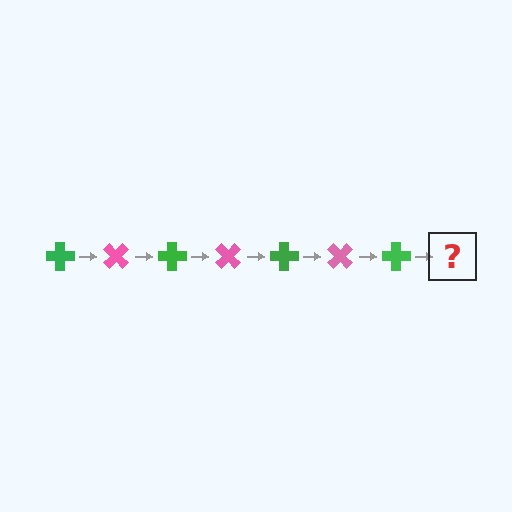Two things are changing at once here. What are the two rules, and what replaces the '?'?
The two rules are that it rotates 45 degrees each step and the color cycles through green and pink. The '?' should be a pink cross, rotated 315 degrees from the start.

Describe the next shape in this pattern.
It should be a pink cross, rotated 315 degrees from the start.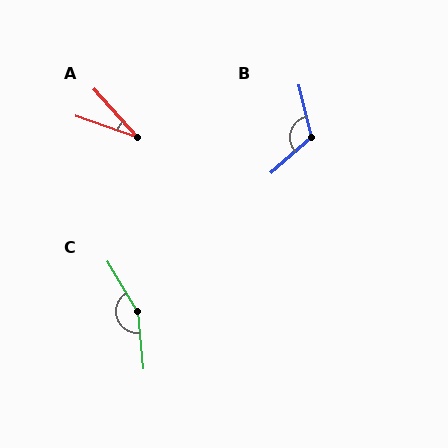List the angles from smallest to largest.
A (28°), B (118°), C (155°).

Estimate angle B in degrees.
Approximately 118 degrees.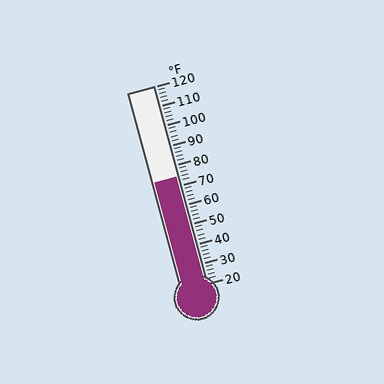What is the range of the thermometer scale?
The thermometer scale ranges from 20°F to 120°F.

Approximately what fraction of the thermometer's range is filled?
The thermometer is filled to approximately 55% of its range.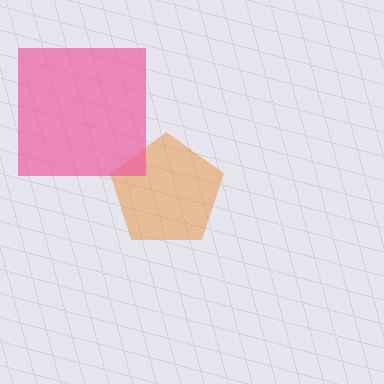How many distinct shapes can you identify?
There are 2 distinct shapes: an orange pentagon, a pink square.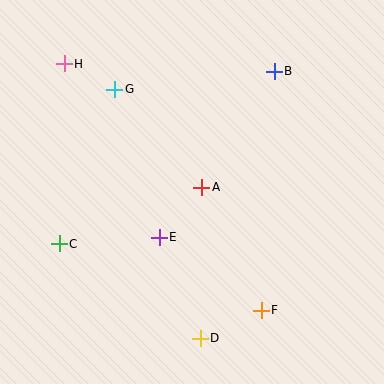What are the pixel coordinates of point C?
Point C is at (59, 244).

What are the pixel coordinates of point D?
Point D is at (200, 338).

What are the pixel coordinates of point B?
Point B is at (274, 71).